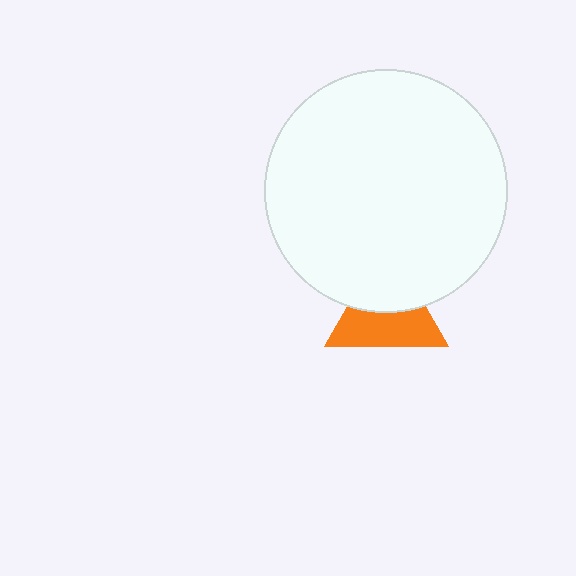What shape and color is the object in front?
The object in front is a white circle.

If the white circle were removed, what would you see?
You would see the complete orange triangle.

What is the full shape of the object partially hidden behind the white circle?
The partially hidden object is an orange triangle.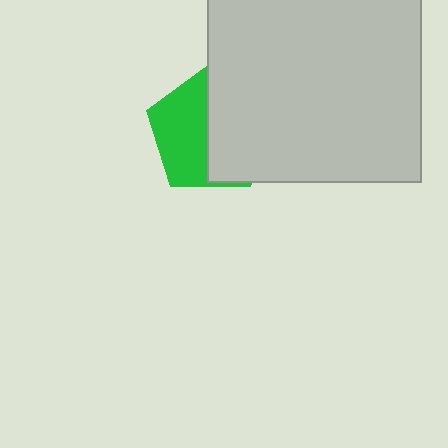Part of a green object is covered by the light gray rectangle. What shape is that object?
It is a pentagon.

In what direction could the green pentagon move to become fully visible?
The green pentagon could move left. That would shift it out from behind the light gray rectangle entirely.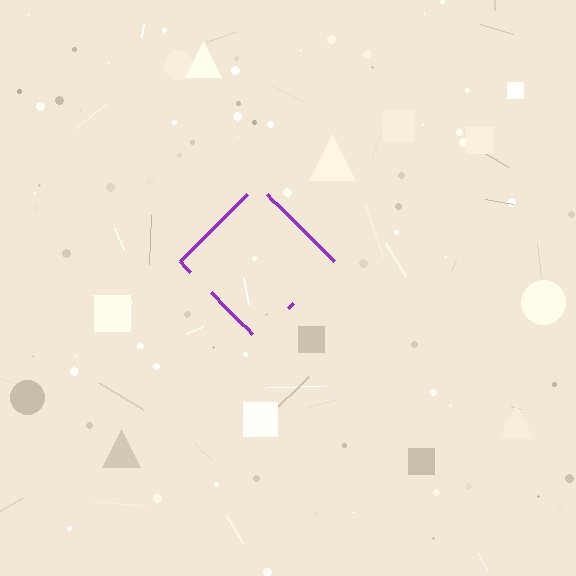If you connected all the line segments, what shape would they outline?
They would outline a diamond.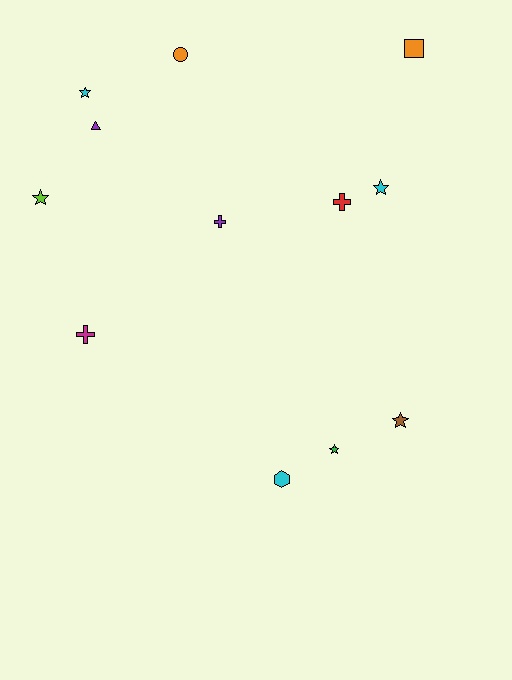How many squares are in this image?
There is 1 square.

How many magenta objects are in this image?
There is 1 magenta object.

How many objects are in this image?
There are 12 objects.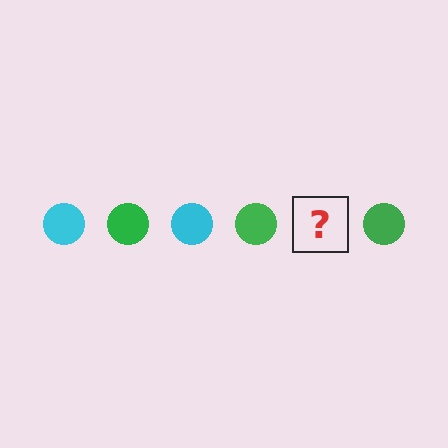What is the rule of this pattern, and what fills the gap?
The rule is that the pattern cycles through cyan, green circles. The gap should be filled with a cyan circle.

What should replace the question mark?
The question mark should be replaced with a cyan circle.